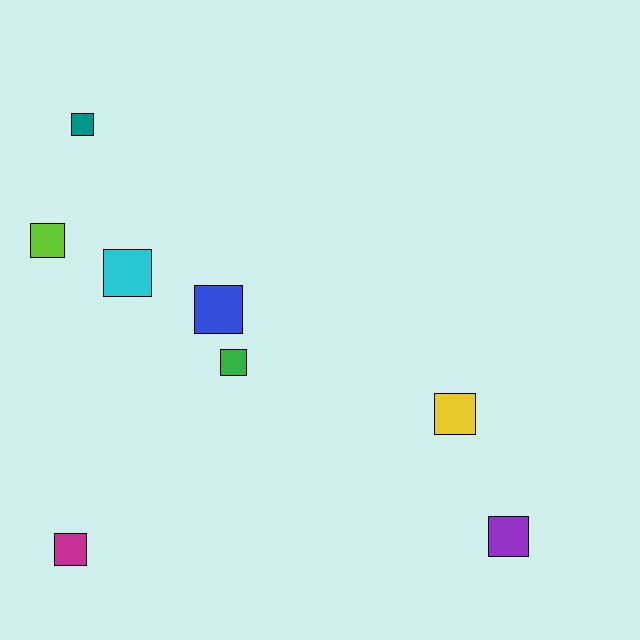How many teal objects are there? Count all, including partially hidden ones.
There is 1 teal object.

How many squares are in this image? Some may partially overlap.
There are 8 squares.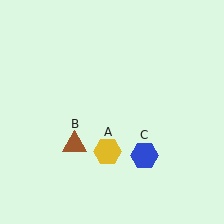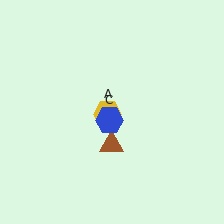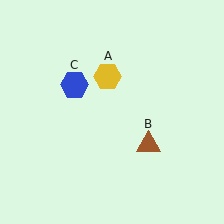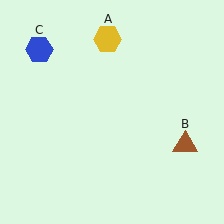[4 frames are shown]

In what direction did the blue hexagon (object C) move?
The blue hexagon (object C) moved up and to the left.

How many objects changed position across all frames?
3 objects changed position: yellow hexagon (object A), brown triangle (object B), blue hexagon (object C).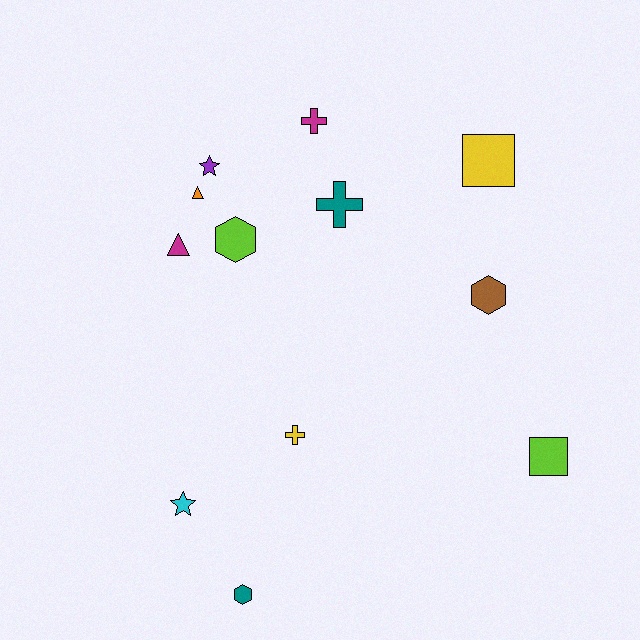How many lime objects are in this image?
There are 2 lime objects.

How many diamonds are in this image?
There are no diamonds.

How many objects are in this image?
There are 12 objects.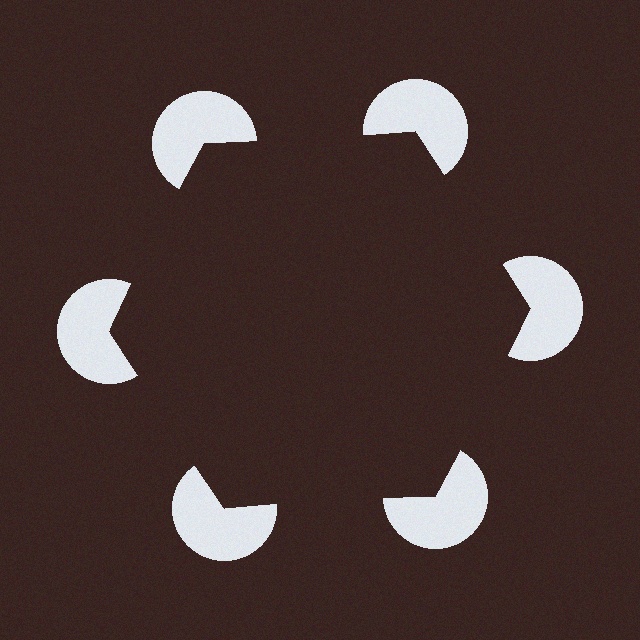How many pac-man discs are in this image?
There are 6 — one at each vertex of the illusory hexagon.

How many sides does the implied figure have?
6 sides.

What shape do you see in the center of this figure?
An illusory hexagon — its edges are inferred from the aligned wedge cuts in the pac-man discs, not physically drawn.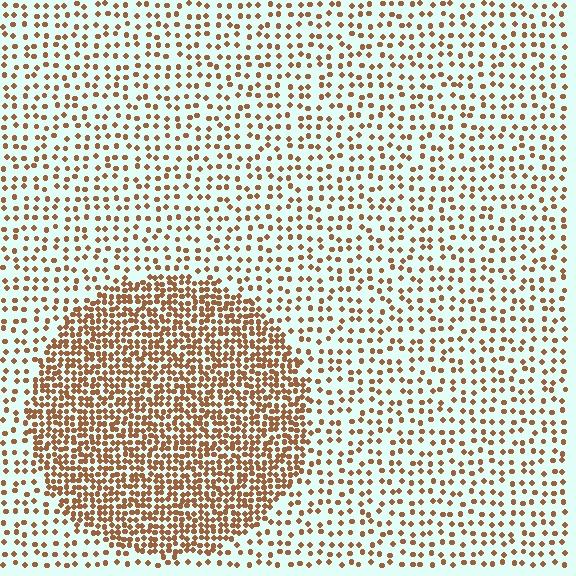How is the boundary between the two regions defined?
The boundary is defined by a change in element density (approximately 2.5x ratio). All elements are the same color, size, and shape.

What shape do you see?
I see a circle.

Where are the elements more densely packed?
The elements are more densely packed inside the circle boundary.